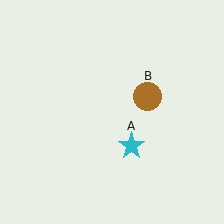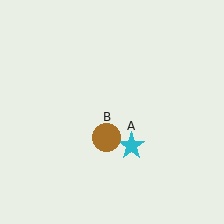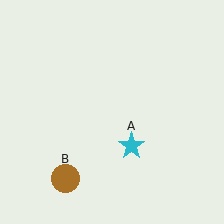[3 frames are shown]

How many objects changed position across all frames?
1 object changed position: brown circle (object B).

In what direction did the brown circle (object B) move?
The brown circle (object B) moved down and to the left.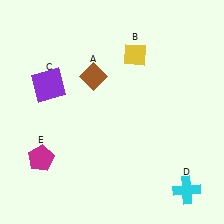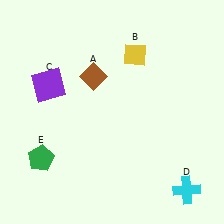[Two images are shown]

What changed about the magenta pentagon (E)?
In Image 1, E is magenta. In Image 2, it changed to green.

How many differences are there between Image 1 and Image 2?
There is 1 difference between the two images.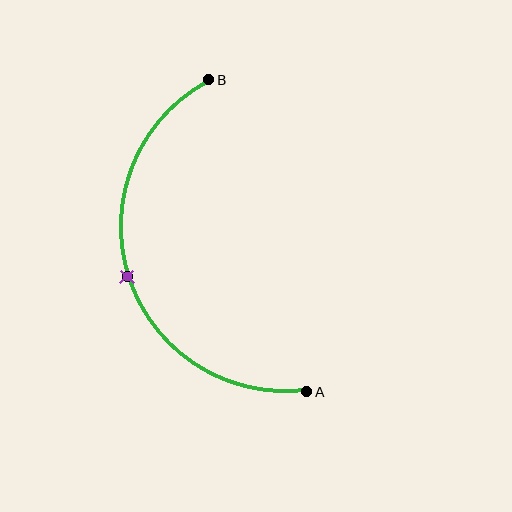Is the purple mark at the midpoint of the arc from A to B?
Yes. The purple mark lies on the arc at equal arc-length from both A and B — it is the arc midpoint.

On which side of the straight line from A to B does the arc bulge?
The arc bulges to the left of the straight line connecting A and B.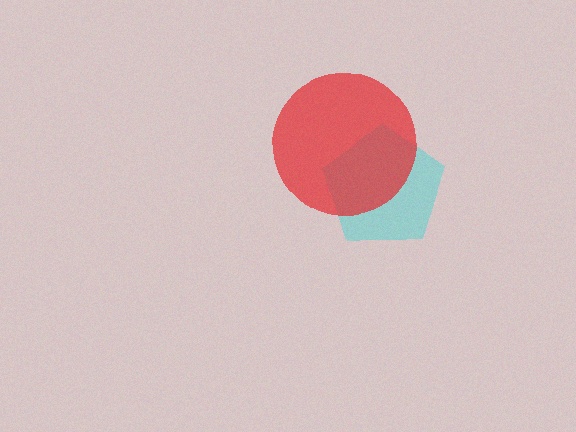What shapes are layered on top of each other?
The layered shapes are: a cyan pentagon, a red circle.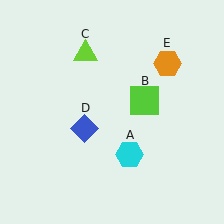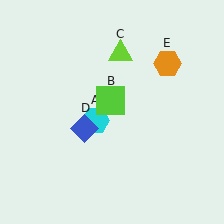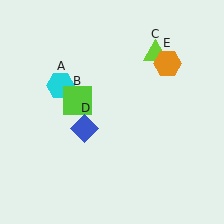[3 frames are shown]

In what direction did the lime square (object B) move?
The lime square (object B) moved left.